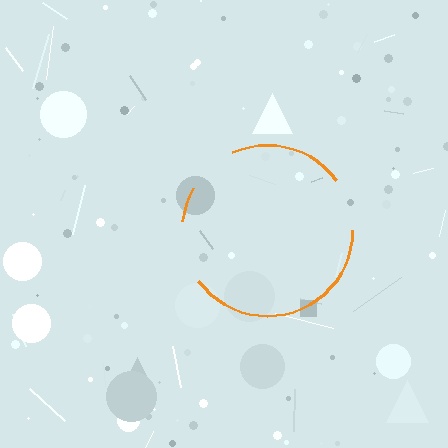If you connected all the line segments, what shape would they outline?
They would outline a circle.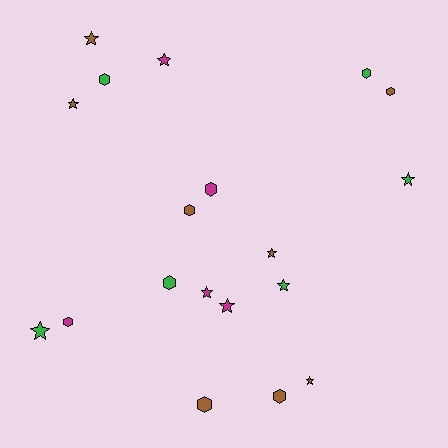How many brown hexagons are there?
There are 4 brown hexagons.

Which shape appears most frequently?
Star, with 10 objects.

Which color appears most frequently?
Brown, with 8 objects.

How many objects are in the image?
There are 19 objects.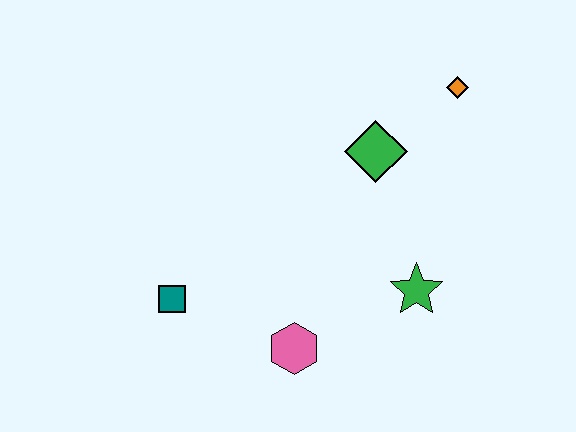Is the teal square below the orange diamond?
Yes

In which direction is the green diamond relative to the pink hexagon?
The green diamond is above the pink hexagon.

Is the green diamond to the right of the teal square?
Yes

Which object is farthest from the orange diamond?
The teal square is farthest from the orange diamond.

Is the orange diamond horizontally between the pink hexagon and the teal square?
No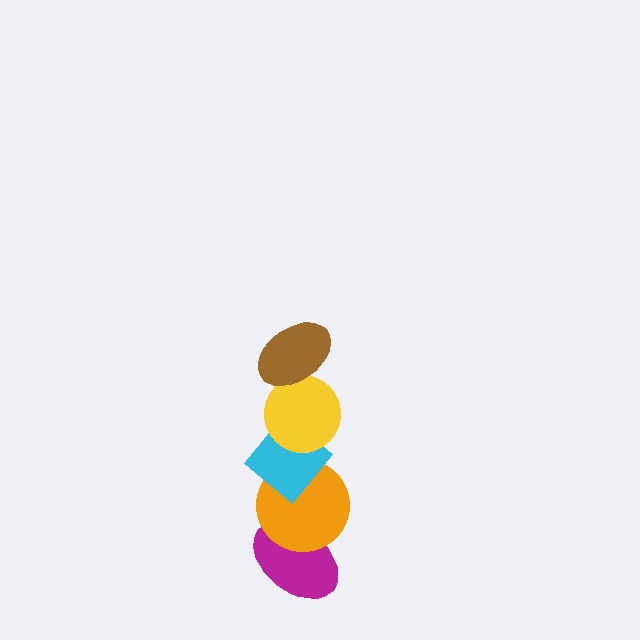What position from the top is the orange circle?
The orange circle is 4th from the top.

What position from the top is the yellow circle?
The yellow circle is 2nd from the top.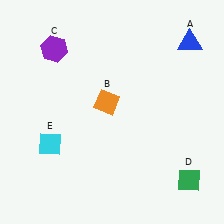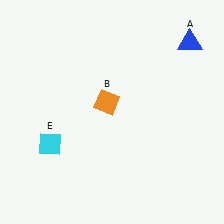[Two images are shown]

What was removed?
The purple hexagon (C), the green diamond (D) were removed in Image 2.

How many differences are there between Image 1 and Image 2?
There are 2 differences between the two images.